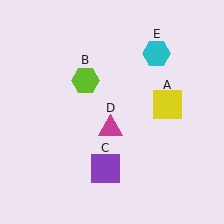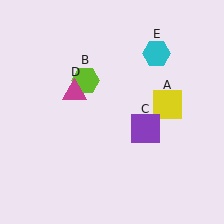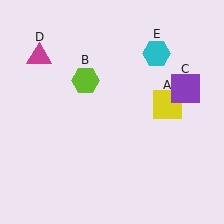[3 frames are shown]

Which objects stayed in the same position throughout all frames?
Yellow square (object A) and lime hexagon (object B) and cyan hexagon (object E) remained stationary.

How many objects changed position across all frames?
2 objects changed position: purple square (object C), magenta triangle (object D).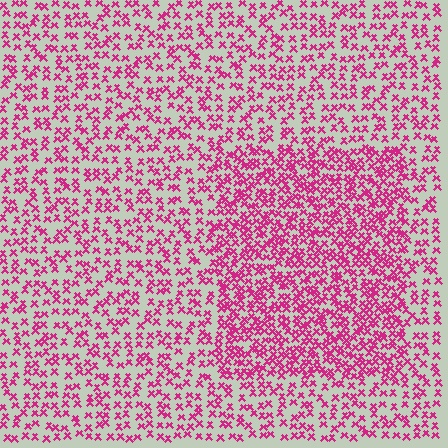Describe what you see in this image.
The image contains small magenta elements arranged at two different densities. A rectangle-shaped region is visible where the elements are more densely packed than the surrounding area.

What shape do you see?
I see a rectangle.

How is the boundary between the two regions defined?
The boundary is defined by a change in element density (approximately 1.9x ratio). All elements are the same color, size, and shape.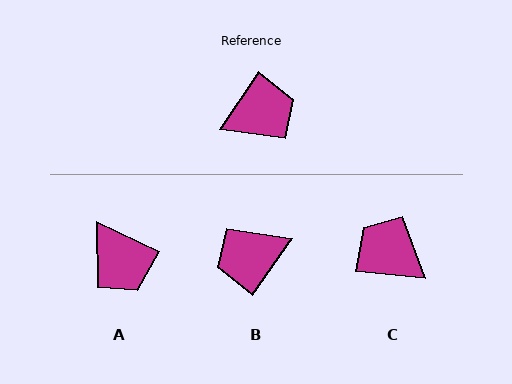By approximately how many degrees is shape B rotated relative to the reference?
Approximately 179 degrees counter-clockwise.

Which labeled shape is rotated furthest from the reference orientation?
B, about 179 degrees away.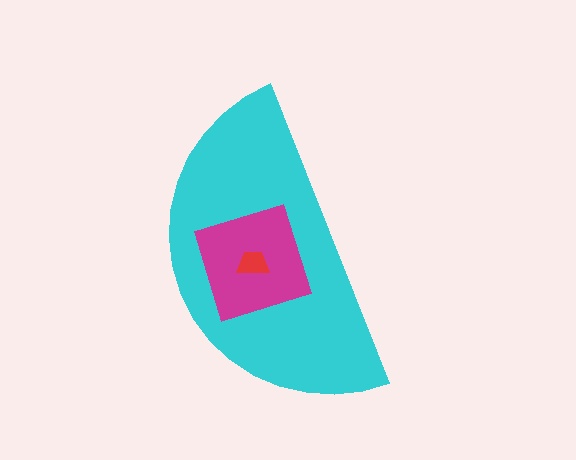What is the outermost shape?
The cyan semicircle.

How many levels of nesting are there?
3.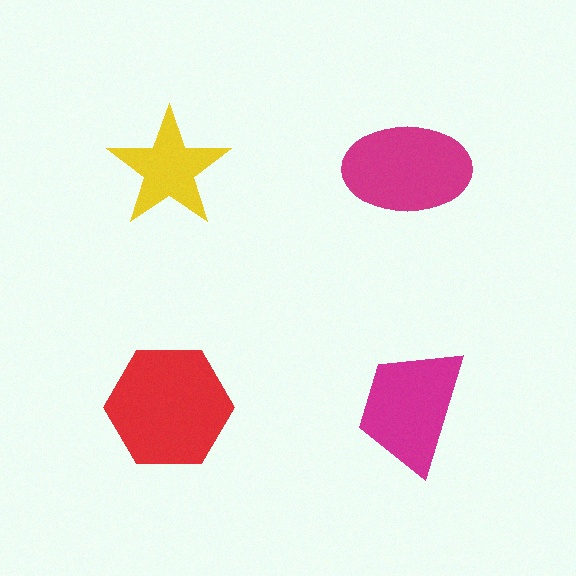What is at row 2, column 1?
A red hexagon.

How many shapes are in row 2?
2 shapes.